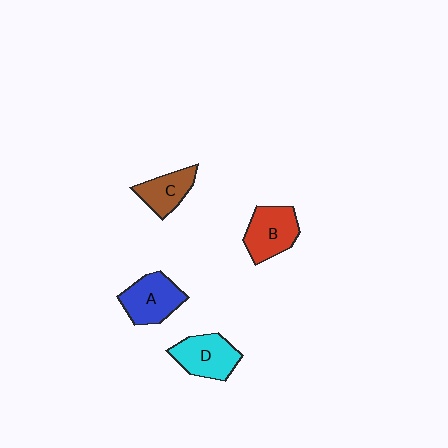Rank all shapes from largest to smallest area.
From largest to smallest: A (blue), B (red), D (cyan), C (brown).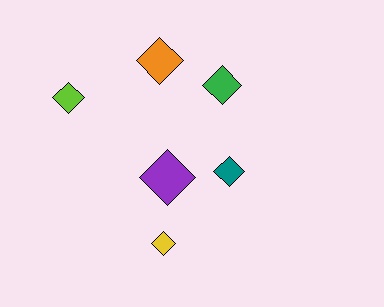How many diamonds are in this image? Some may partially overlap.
There are 6 diamonds.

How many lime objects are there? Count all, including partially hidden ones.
There is 1 lime object.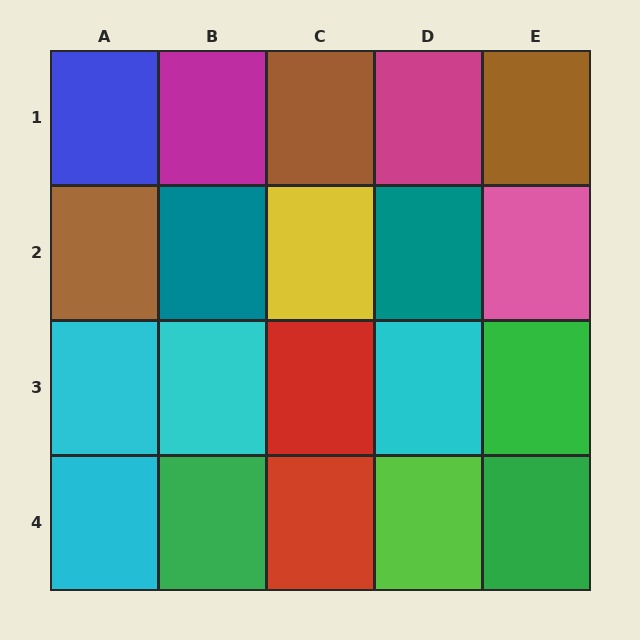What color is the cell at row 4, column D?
Lime.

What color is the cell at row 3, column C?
Red.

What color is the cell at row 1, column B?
Magenta.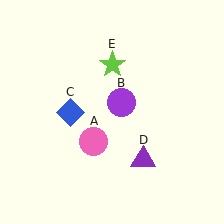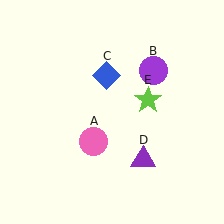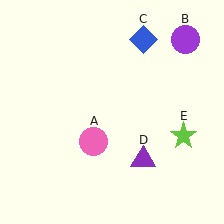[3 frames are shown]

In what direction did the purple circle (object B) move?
The purple circle (object B) moved up and to the right.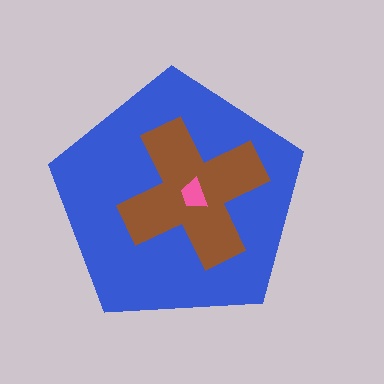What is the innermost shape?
The pink trapezoid.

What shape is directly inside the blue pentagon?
The brown cross.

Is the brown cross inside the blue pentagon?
Yes.